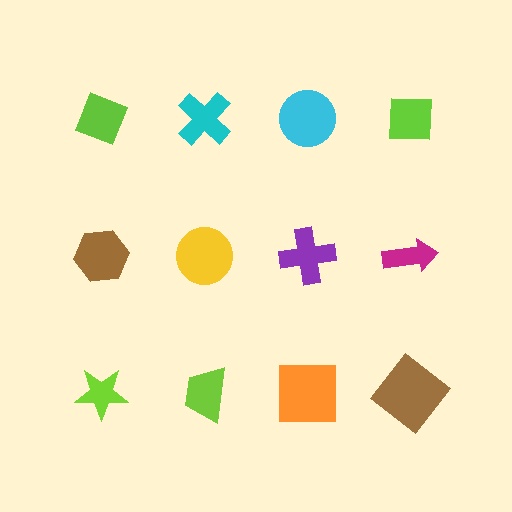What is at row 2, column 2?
A yellow circle.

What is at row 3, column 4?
A brown diamond.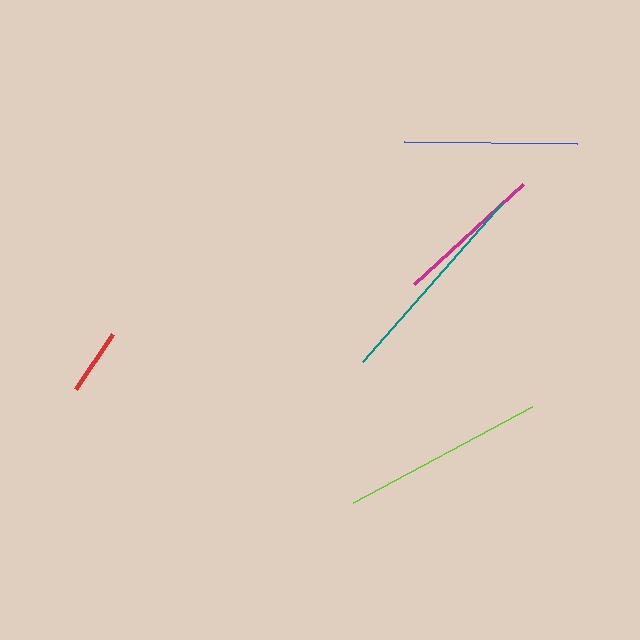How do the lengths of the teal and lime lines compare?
The teal and lime lines are approximately the same length.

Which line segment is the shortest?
The red line is the shortest at approximately 67 pixels.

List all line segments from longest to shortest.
From longest to shortest: teal, lime, blue, magenta, red.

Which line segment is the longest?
The teal line is the longest at approximately 211 pixels.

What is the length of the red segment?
The red segment is approximately 67 pixels long.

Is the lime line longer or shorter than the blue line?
The lime line is longer than the blue line.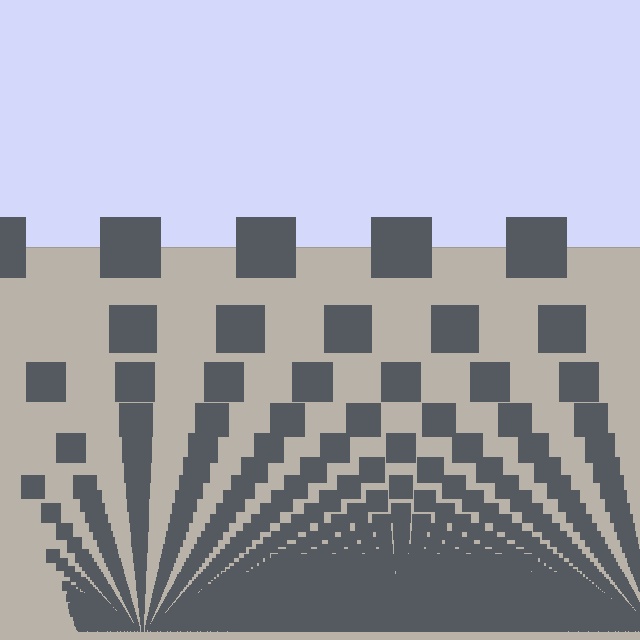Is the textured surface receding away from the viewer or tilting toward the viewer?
The surface appears to tilt toward the viewer. Texture elements get larger and sparser toward the top.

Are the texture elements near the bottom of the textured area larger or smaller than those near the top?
Smaller. The gradient is inverted — elements near the bottom are smaller and denser.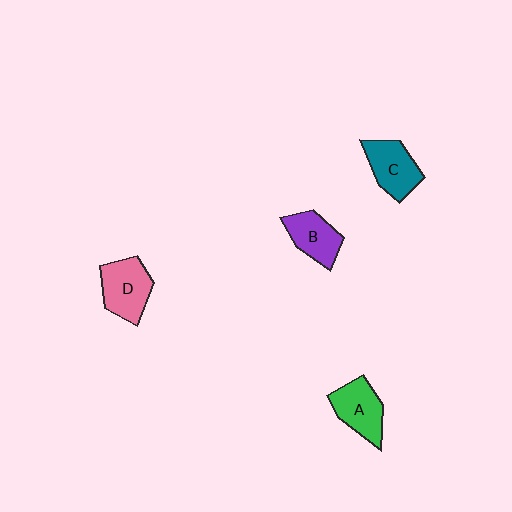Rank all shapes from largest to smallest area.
From largest to smallest: D (pink), A (green), C (teal), B (purple).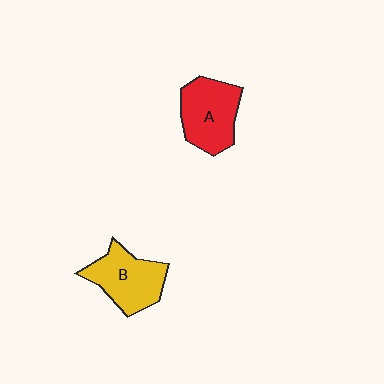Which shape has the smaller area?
Shape B (yellow).